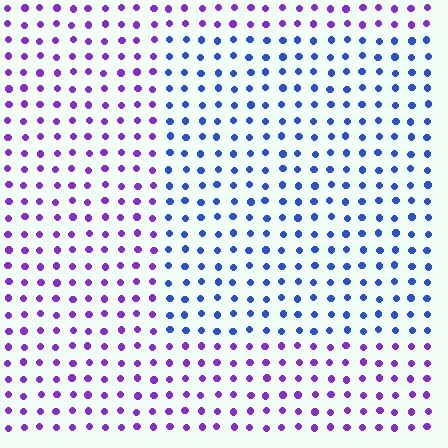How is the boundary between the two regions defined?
The boundary is defined purely by a slight shift in hue (about 49 degrees). Spacing, size, and orientation are identical on both sides.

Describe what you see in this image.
The image is filled with small purple elements in a uniform arrangement. A rectangle-shaped region is visible where the elements are tinted to a slightly different hue, forming a subtle color boundary.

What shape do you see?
I see a rectangle.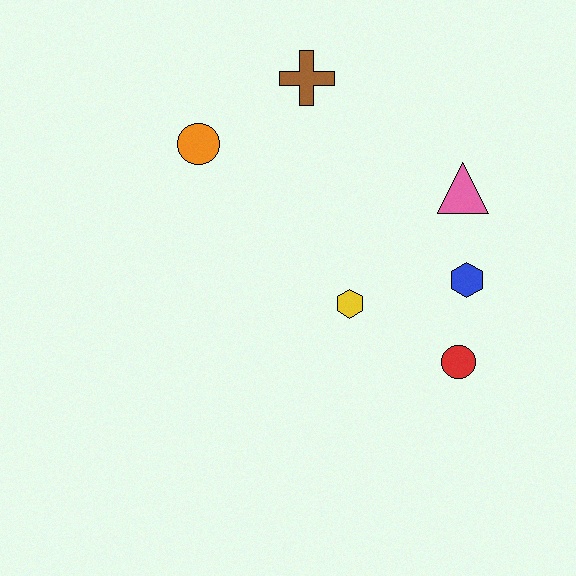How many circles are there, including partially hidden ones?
There are 2 circles.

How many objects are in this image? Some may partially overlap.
There are 6 objects.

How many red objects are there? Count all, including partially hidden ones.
There is 1 red object.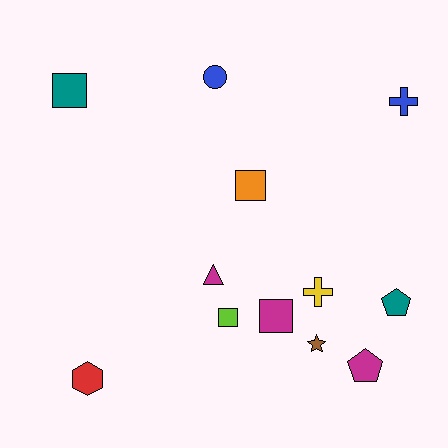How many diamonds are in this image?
There are no diamonds.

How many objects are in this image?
There are 12 objects.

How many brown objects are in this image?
There is 1 brown object.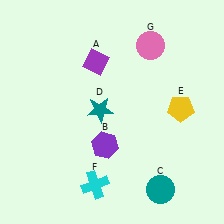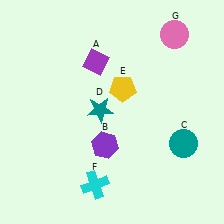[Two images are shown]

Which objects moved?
The objects that moved are: the teal circle (C), the yellow pentagon (E), the pink circle (G).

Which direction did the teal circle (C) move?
The teal circle (C) moved up.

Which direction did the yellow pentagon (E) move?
The yellow pentagon (E) moved left.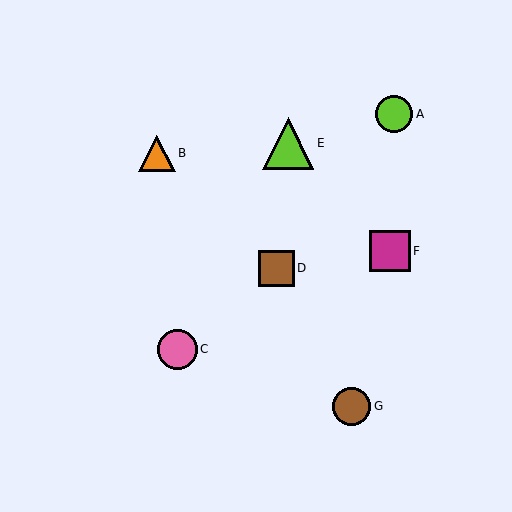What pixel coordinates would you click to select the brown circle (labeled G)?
Click at (352, 406) to select the brown circle G.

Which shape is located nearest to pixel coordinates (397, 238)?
The magenta square (labeled F) at (390, 251) is nearest to that location.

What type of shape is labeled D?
Shape D is a brown square.